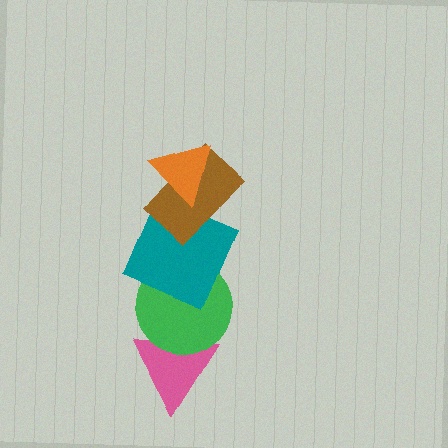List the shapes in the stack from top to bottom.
From top to bottom: the orange triangle, the brown rectangle, the teal square, the green circle, the pink triangle.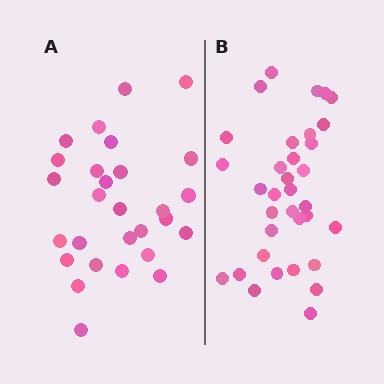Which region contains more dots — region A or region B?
Region B (the right region) has more dots.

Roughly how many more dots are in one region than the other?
Region B has about 6 more dots than region A.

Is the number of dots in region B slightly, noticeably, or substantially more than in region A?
Region B has only slightly more — the two regions are fairly close. The ratio is roughly 1.2 to 1.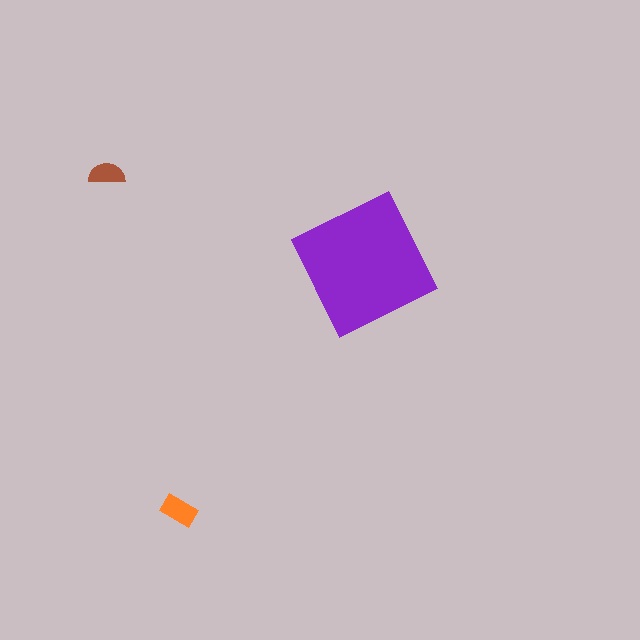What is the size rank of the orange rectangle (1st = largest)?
2nd.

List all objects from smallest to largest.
The brown semicircle, the orange rectangle, the purple square.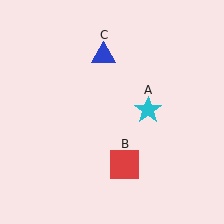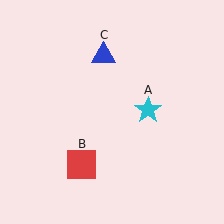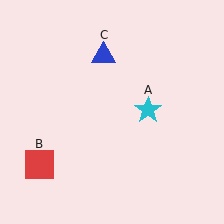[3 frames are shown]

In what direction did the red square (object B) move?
The red square (object B) moved left.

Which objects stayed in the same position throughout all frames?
Cyan star (object A) and blue triangle (object C) remained stationary.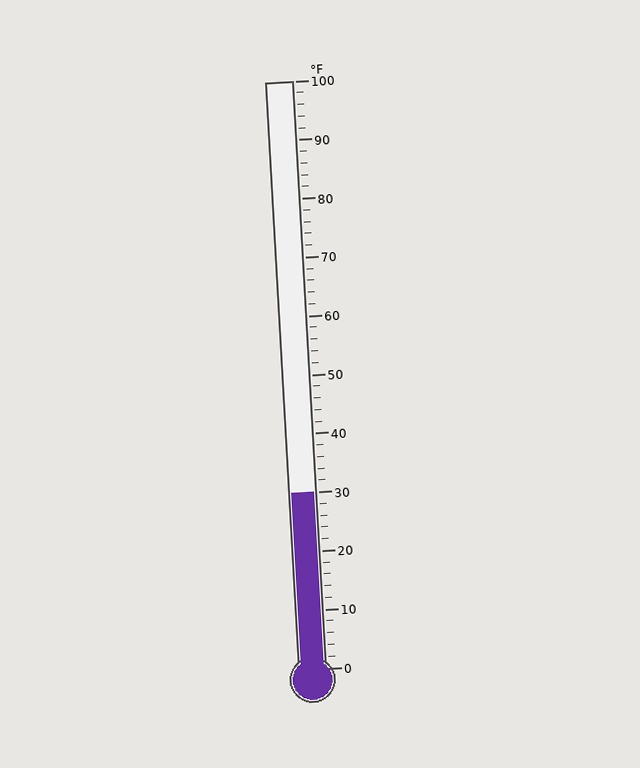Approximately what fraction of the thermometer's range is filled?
The thermometer is filled to approximately 30% of its range.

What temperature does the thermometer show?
The thermometer shows approximately 30°F.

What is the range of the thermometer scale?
The thermometer scale ranges from 0°F to 100°F.